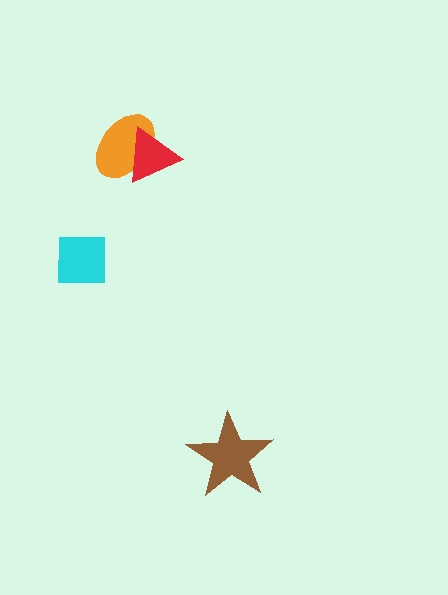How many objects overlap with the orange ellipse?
1 object overlaps with the orange ellipse.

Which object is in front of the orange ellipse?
The red triangle is in front of the orange ellipse.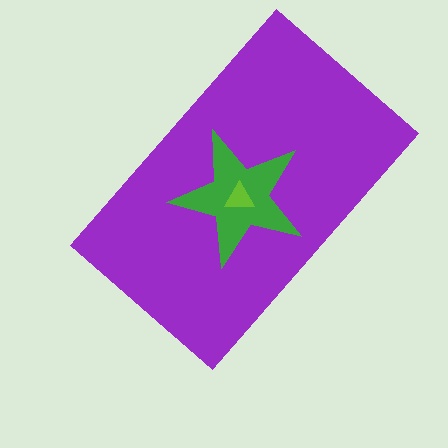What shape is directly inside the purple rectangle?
The green star.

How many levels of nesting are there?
3.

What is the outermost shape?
The purple rectangle.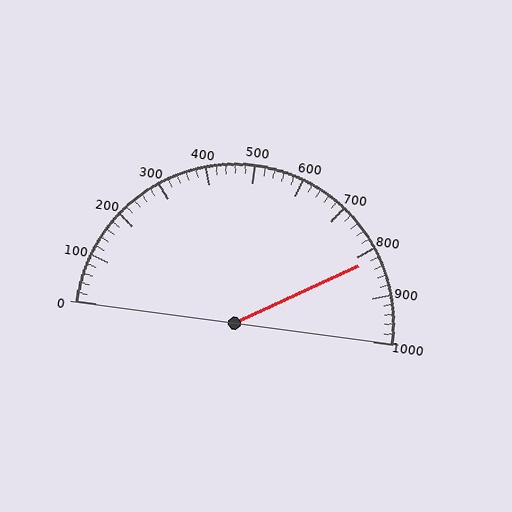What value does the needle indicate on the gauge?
The needle indicates approximately 820.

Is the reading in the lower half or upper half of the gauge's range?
The reading is in the upper half of the range (0 to 1000).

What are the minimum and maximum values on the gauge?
The gauge ranges from 0 to 1000.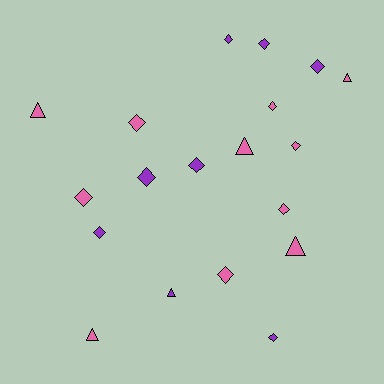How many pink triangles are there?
There are 5 pink triangles.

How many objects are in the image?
There are 19 objects.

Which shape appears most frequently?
Diamond, with 13 objects.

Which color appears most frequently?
Pink, with 11 objects.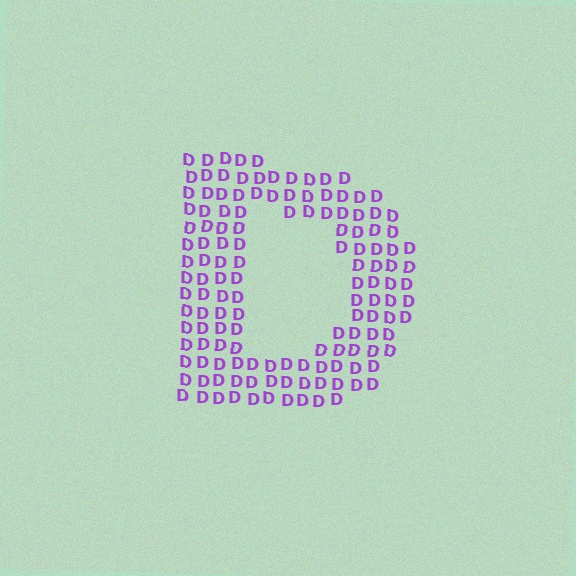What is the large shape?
The large shape is the letter D.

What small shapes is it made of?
It is made of small letter D's.